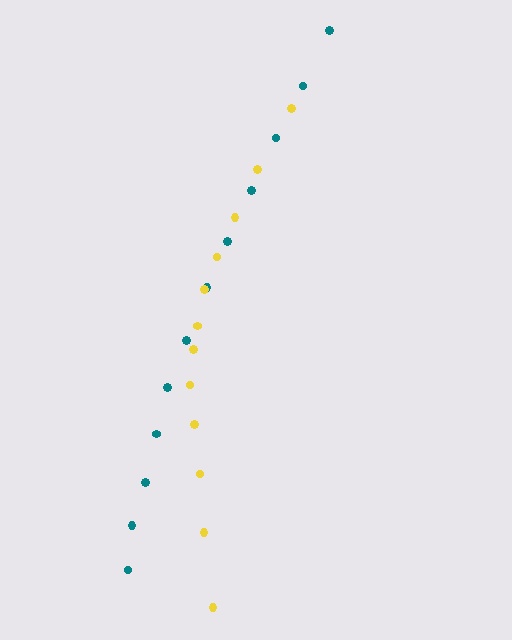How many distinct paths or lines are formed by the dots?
There are 2 distinct paths.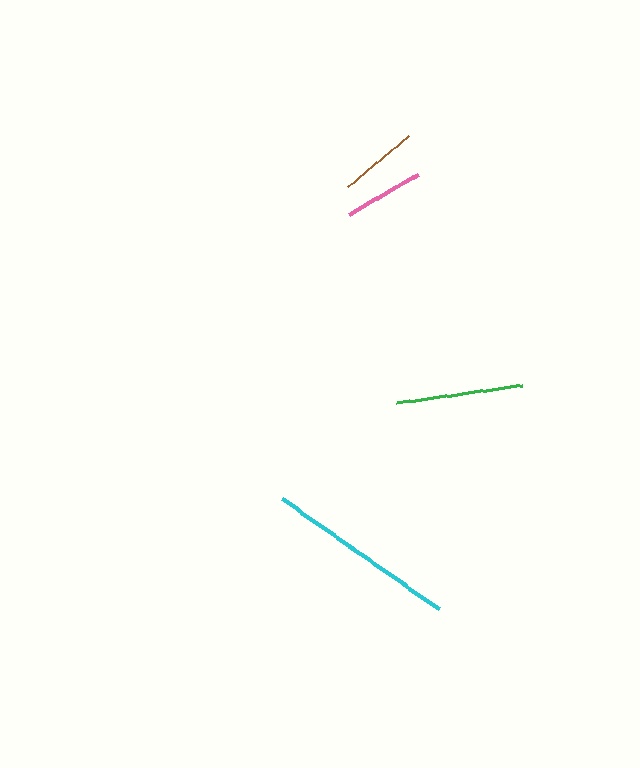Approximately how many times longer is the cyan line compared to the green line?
The cyan line is approximately 1.5 times the length of the green line.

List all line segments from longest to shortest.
From longest to shortest: cyan, green, pink, brown.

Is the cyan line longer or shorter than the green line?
The cyan line is longer than the green line.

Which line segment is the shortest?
The brown line is the shortest at approximately 79 pixels.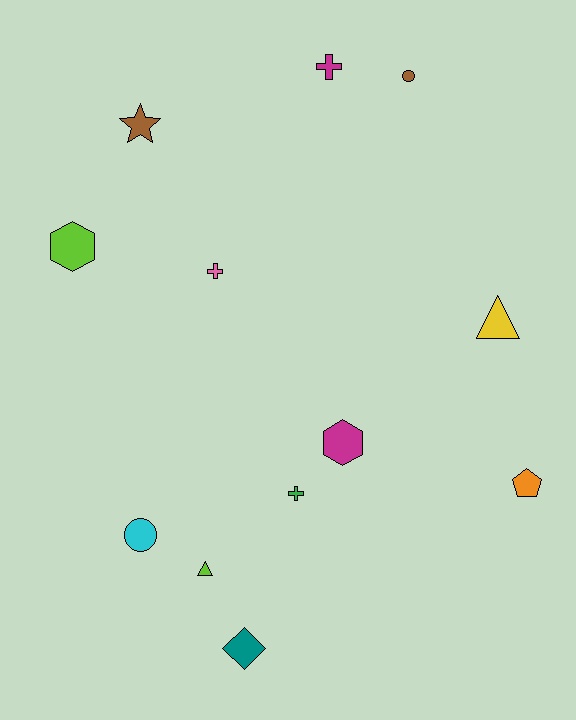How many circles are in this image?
There are 2 circles.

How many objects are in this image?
There are 12 objects.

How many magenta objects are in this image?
There are 2 magenta objects.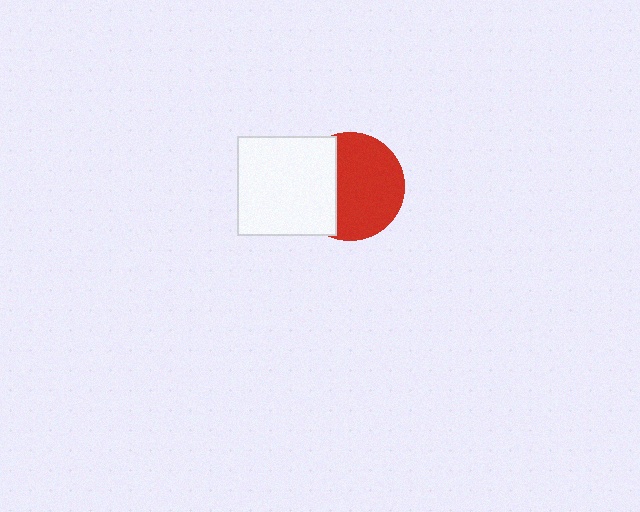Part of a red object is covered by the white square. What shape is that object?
It is a circle.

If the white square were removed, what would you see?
You would see the complete red circle.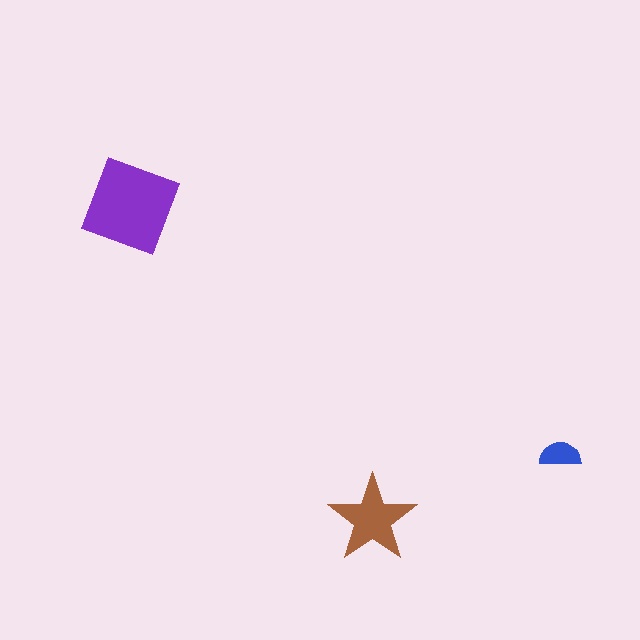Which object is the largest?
The purple square.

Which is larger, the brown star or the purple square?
The purple square.